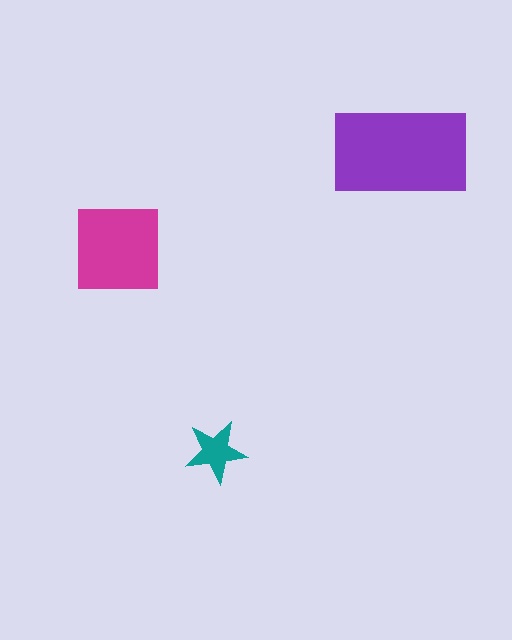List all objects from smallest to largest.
The teal star, the magenta square, the purple rectangle.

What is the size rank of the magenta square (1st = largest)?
2nd.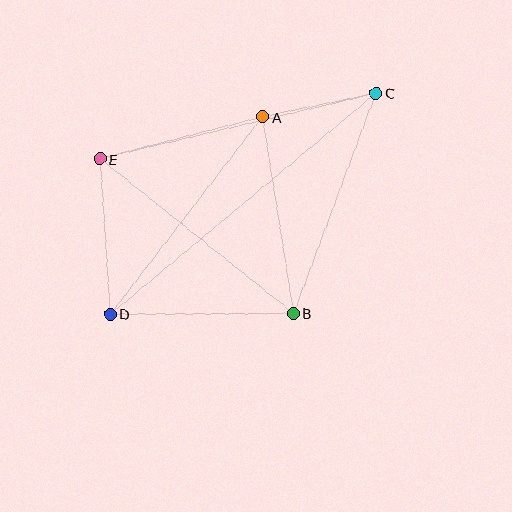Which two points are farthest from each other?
Points C and D are farthest from each other.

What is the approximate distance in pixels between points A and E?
The distance between A and E is approximately 168 pixels.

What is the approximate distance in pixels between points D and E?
The distance between D and E is approximately 156 pixels.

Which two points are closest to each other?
Points A and C are closest to each other.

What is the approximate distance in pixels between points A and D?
The distance between A and D is approximately 249 pixels.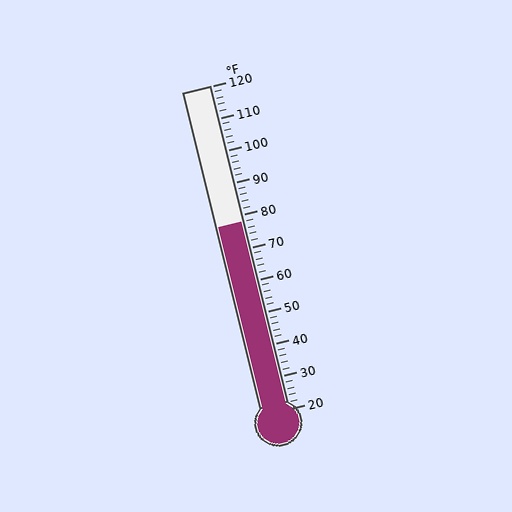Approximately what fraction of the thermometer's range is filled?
The thermometer is filled to approximately 60% of its range.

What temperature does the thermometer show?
The thermometer shows approximately 78°F.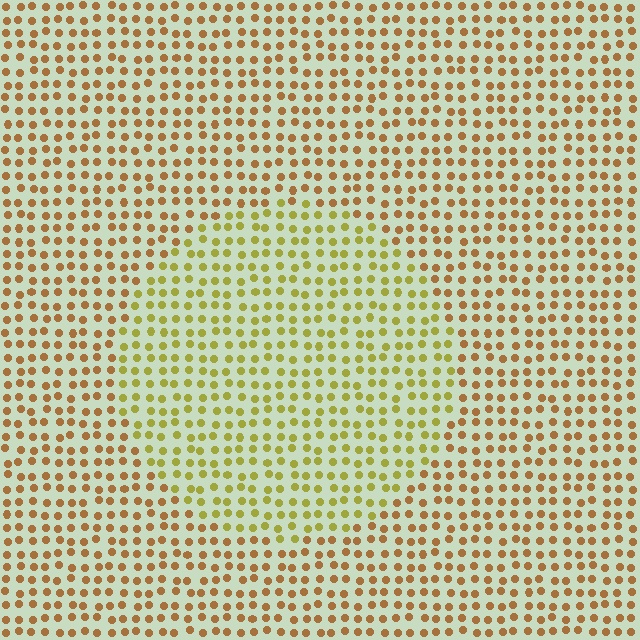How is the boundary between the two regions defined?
The boundary is defined purely by a slight shift in hue (about 34 degrees). Spacing, size, and orientation are identical on both sides.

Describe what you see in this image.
The image is filled with small brown elements in a uniform arrangement. A circle-shaped region is visible where the elements are tinted to a slightly different hue, forming a subtle color boundary.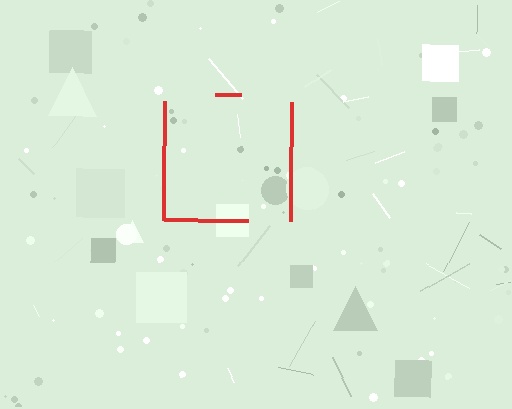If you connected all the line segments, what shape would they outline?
They would outline a square.